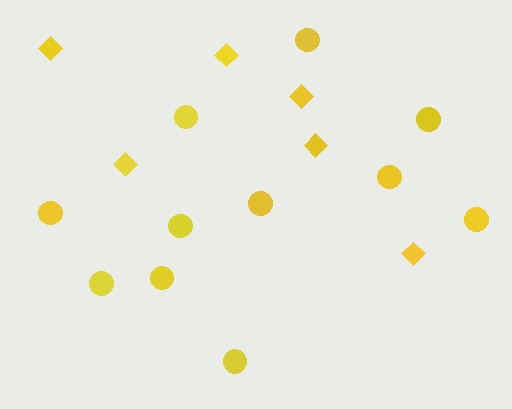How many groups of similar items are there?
There are 2 groups: one group of circles (11) and one group of diamonds (6).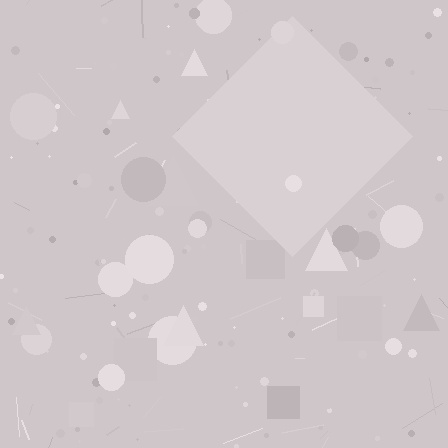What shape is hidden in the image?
A diamond is hidden in the image.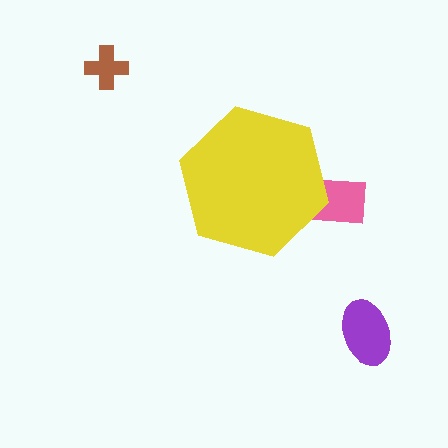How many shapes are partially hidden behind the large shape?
1 shape is partially hidden.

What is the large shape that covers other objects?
A yellow hexagon.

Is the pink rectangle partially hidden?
Yes, the pink rectangle is partially hidden behind the yellow hexagon.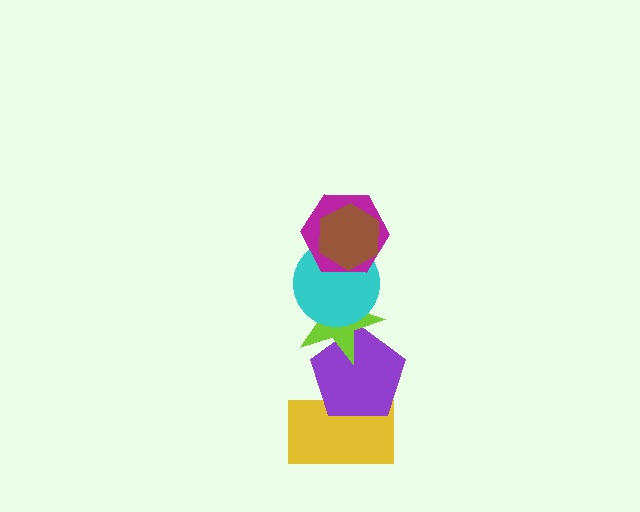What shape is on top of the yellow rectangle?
The purple pentagon is on top of the yellow rectangle.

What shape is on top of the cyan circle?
The magenta hexagon is on top of the cyan circle.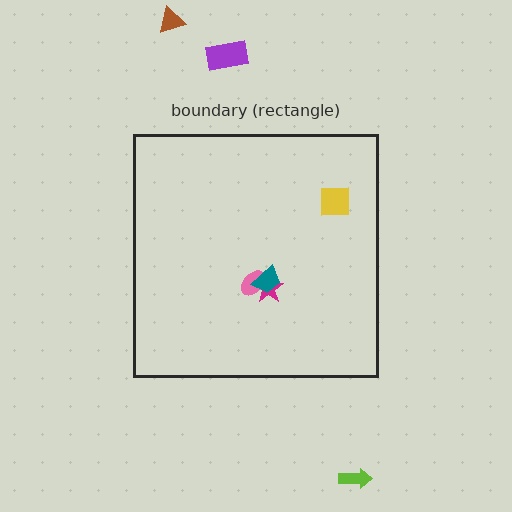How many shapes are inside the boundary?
4 inside, 3 outside.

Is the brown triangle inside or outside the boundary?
Outside.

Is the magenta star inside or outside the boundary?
Inside.